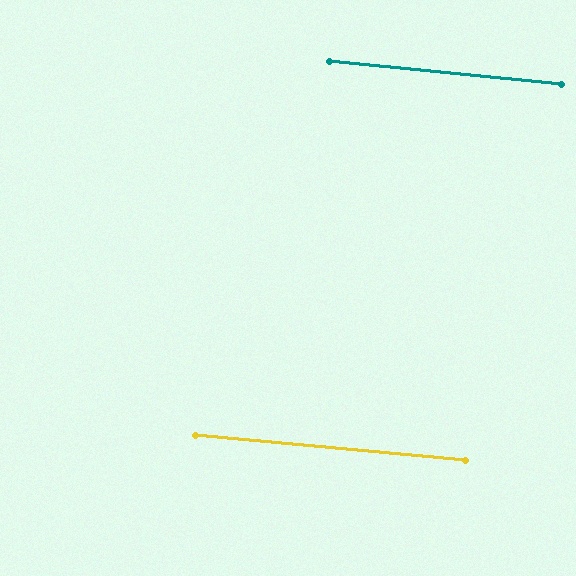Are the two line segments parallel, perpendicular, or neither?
Parallel — their directions differ by only 0.4°.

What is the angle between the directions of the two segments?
Approximately 0 degrees.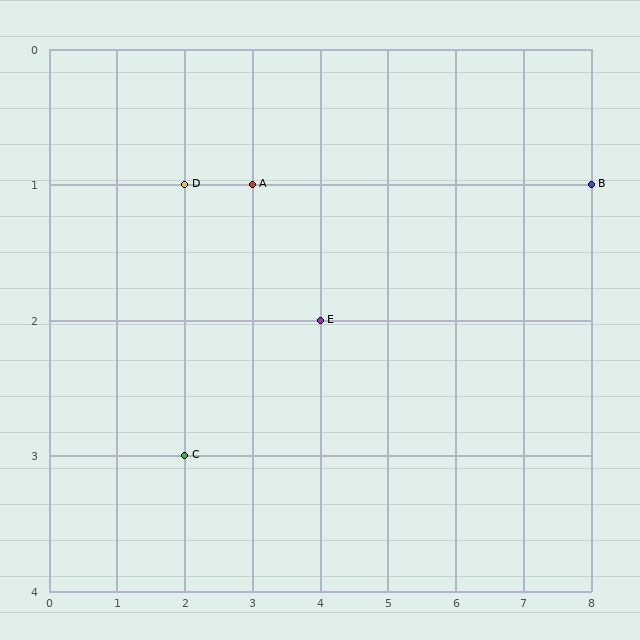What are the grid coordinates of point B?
Point B is at grid coordinates (8, 1).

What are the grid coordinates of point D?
Point D is at grid coordinates (2, 1).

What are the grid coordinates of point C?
Point C is at grid coordinates (2, 3).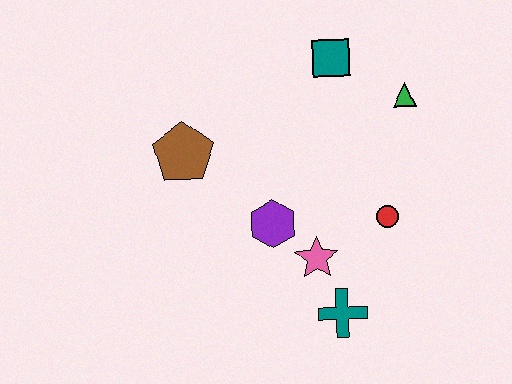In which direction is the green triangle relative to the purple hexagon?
The green triangle is to the right of the purple hexagon.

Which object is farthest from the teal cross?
The teal square is farthest from the teal cross.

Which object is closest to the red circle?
The pink star is closest to the red circle.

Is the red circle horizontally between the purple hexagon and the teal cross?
No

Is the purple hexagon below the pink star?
No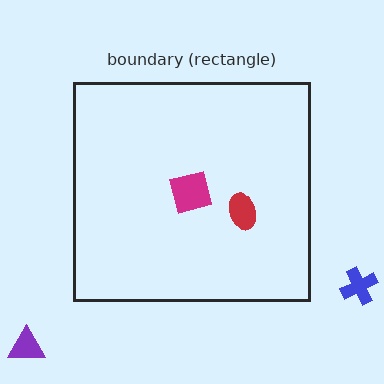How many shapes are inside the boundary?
2 inside, 2 outside.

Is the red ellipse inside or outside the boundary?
Inside.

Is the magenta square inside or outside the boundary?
Inside.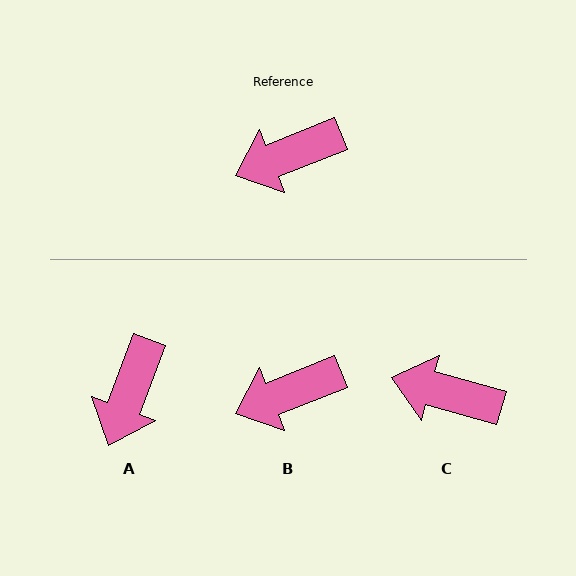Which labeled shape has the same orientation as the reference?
B.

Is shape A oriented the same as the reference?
No, it is off by about 47 degrees.